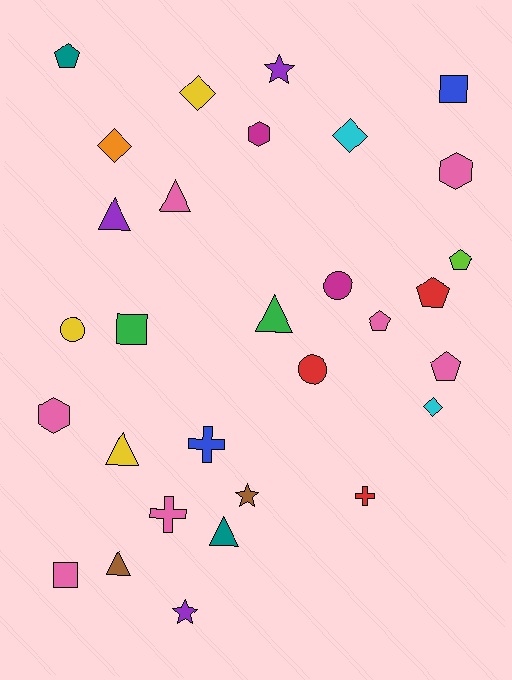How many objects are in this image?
There are 30 objects.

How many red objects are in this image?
There are 3 red objects.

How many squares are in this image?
There are 3 squares.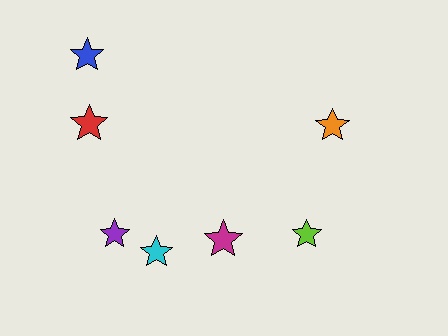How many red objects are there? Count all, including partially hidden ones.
There is 1 red object.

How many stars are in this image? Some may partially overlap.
There are 7 stars.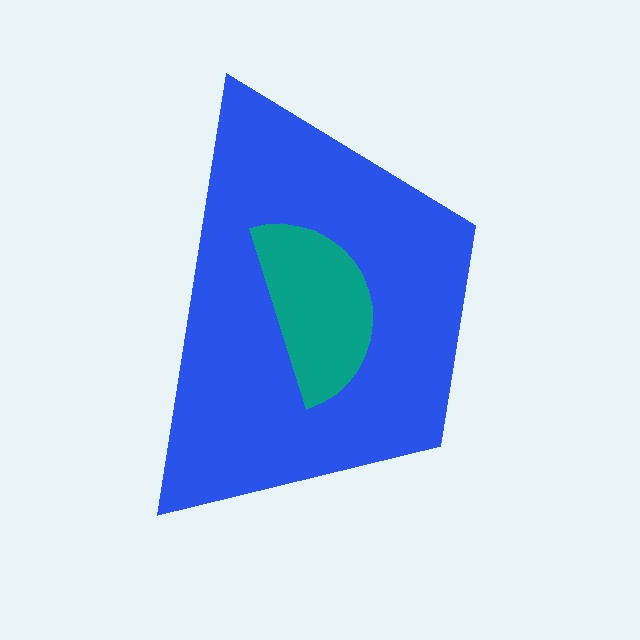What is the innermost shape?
The teal semicircle.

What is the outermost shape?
The blue trapezoid.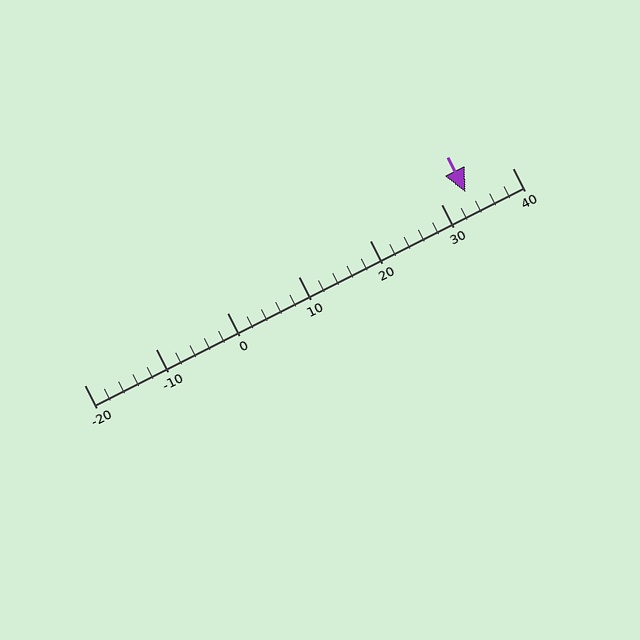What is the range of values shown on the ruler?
The ruler shows values from -20 to 40.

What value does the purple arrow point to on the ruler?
The purple arrow points to approximately 33.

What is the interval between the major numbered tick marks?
The major tick marks are spaced 10 units apart.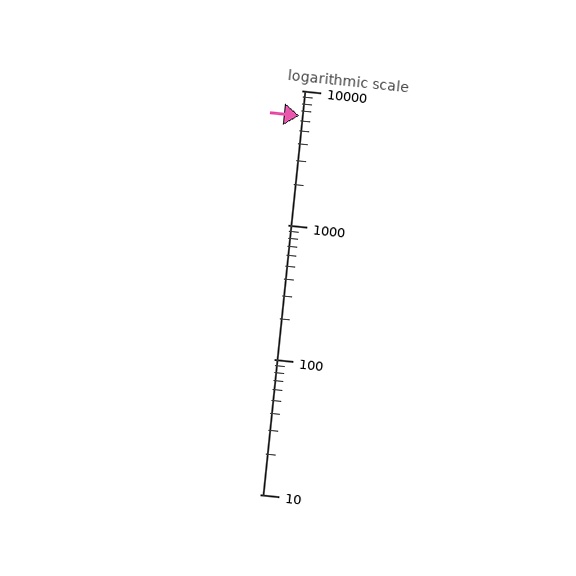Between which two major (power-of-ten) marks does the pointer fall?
The pointer is between 1000 and 10000.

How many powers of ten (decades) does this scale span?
The scale spans 3 decades, from 10 to 10000.